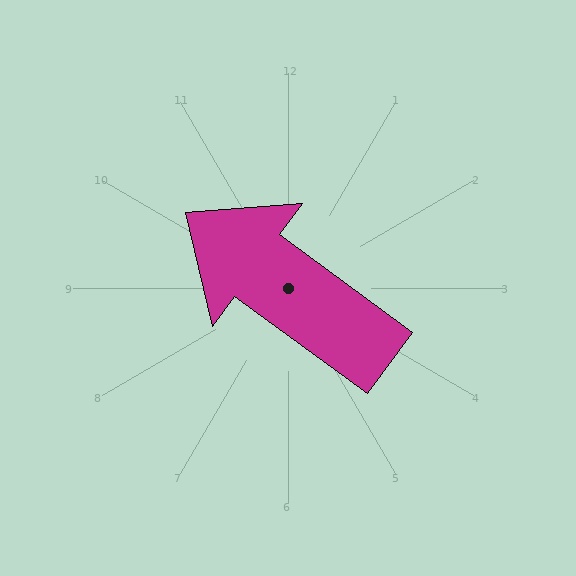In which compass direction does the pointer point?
Northwest.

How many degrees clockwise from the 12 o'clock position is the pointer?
Approximately 306 degrees.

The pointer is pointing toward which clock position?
Roughly 10 o'clock.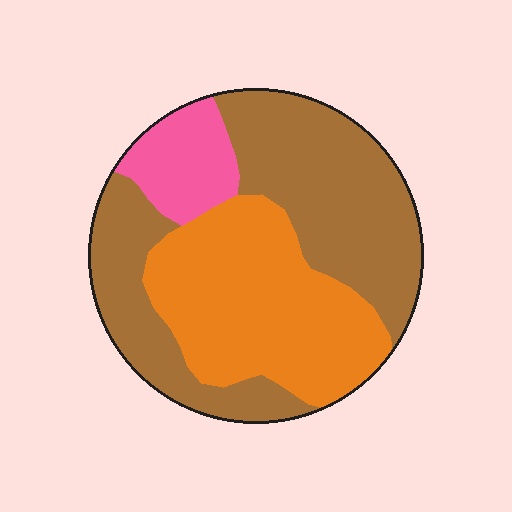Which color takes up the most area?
Brown, at roughly 50%.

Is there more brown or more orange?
Brown.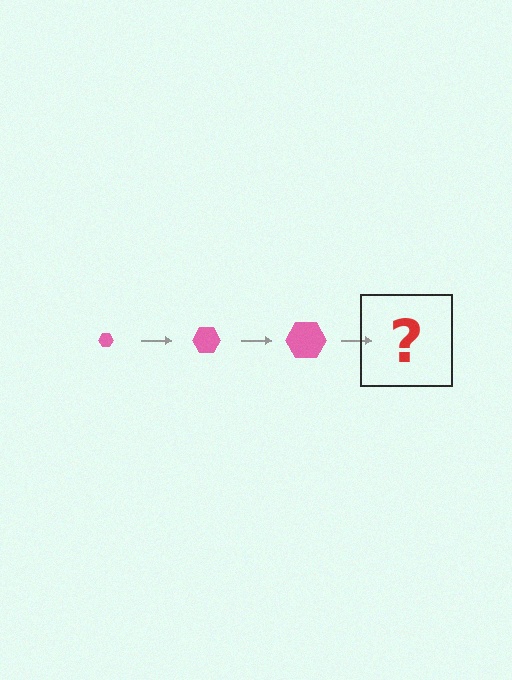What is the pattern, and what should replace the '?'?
The pattern is that the hexagon gets progressively larger each step. The '?' should be a pink hexagon, larger than the previous one.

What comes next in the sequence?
The next element should be a pink hexagon, larger than the previous one.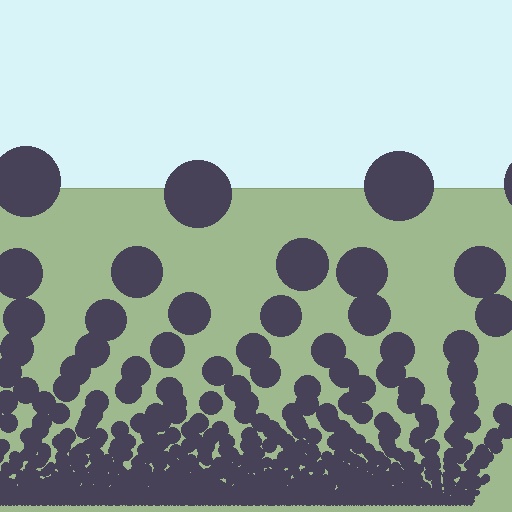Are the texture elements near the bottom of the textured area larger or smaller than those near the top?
Smaller. The gradient is inverted — elements near the bottom are smaller and denser.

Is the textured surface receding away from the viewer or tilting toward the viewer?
The surface appears to tilt toward the viewer. Texture elements get larger and sparser toward the top.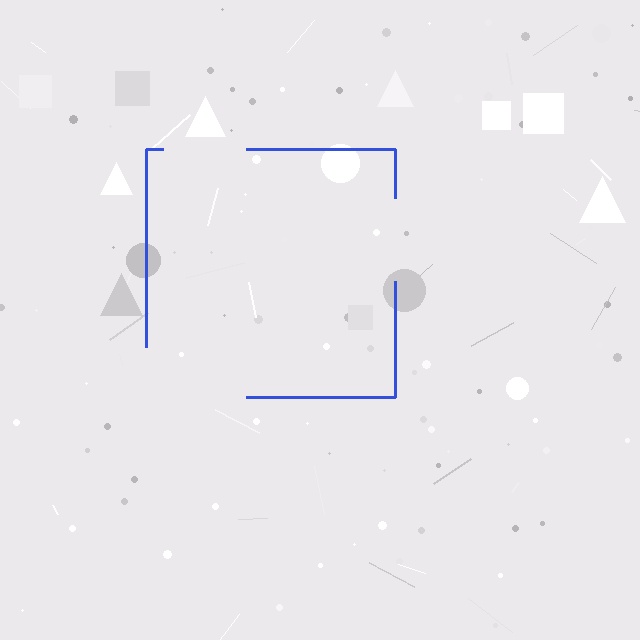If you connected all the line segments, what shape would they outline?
They would outline a square.